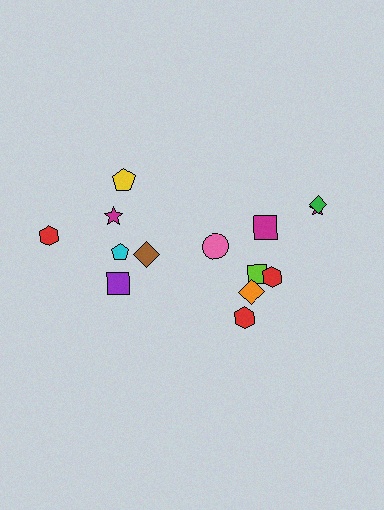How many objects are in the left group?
There are 6 objects.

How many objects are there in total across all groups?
There are 14 objects.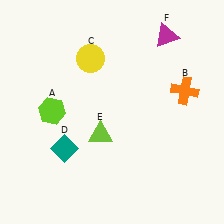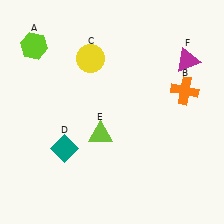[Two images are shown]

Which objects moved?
The objects that moved are: the lime hexagon (A), the magenta triangle (F).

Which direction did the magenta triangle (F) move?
The magenta triangle (F) moved down.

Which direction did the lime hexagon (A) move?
The lime hexagon (A) moved up.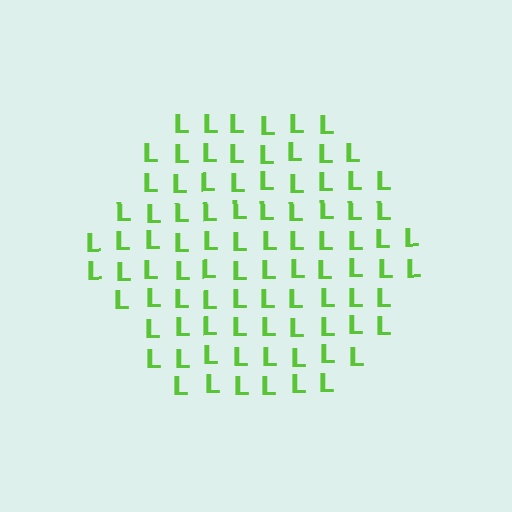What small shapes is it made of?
It is made of small letter L's.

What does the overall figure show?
The overall figure shows a hexagon.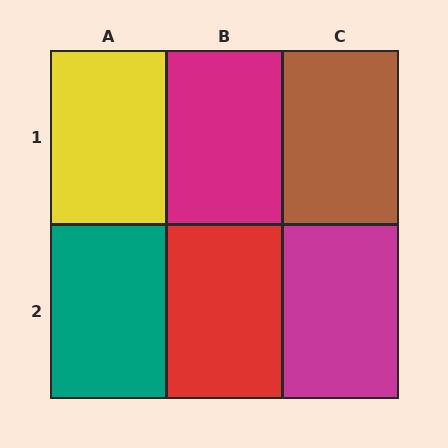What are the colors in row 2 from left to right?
Teal, red, magenta.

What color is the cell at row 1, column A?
Yellow.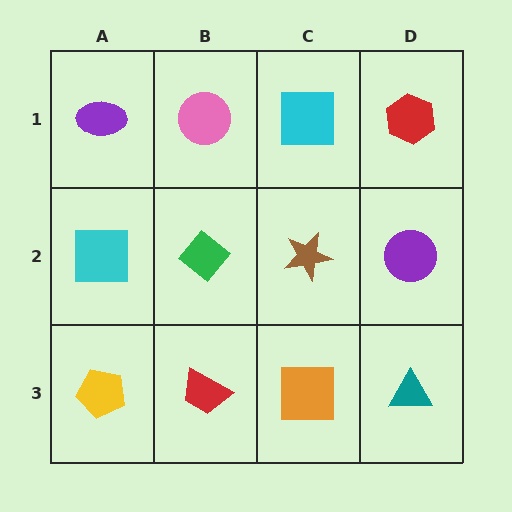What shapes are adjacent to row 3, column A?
A cyan square (row 2, column A), a red trapezoid (row 3, column B).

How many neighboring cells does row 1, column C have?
3.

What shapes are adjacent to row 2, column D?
A red hexagon (row 1, column D), a teal triangle (row 3, column D), a brown star (row 2, column C).